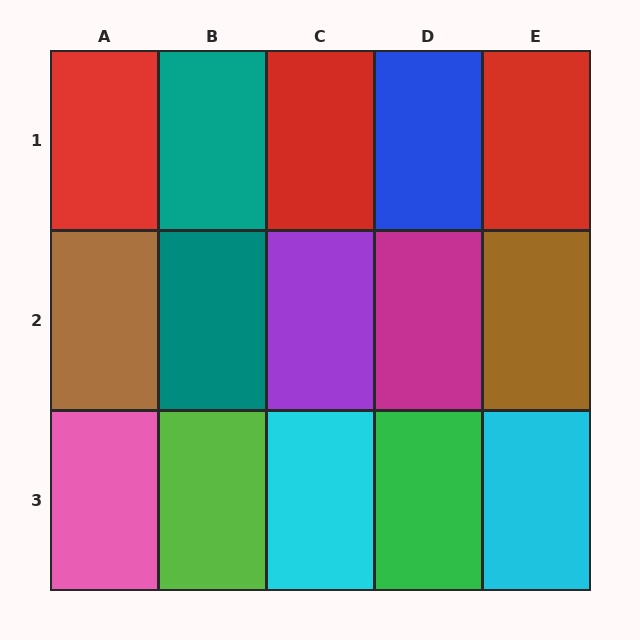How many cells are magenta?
1 cell is magenta.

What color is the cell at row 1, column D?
Blue.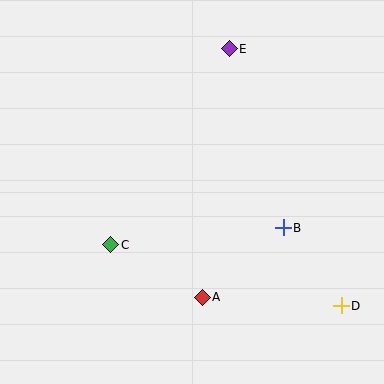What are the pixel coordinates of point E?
Point E is at (229, 49).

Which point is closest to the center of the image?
Point C at (111, 245) is closest to the center.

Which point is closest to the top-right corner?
Point E is closest to the top-right corner.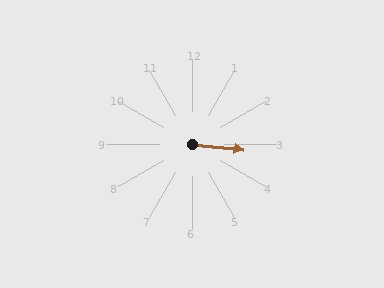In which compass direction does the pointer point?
East.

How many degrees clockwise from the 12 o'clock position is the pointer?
Approximately 96 degrees.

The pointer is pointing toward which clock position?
Roughly 3 o'clock.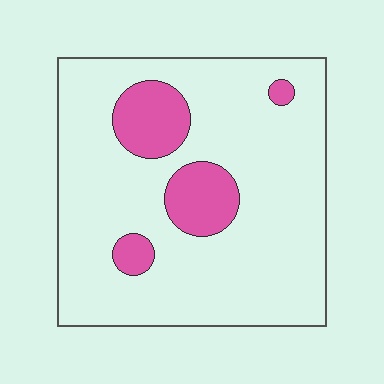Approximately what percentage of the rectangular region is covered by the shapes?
Approximately 15%.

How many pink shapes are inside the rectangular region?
4.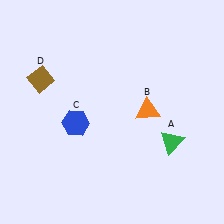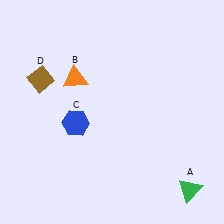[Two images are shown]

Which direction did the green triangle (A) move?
The green triangle (A) moved down.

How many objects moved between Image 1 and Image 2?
2 objects moved between the two images.